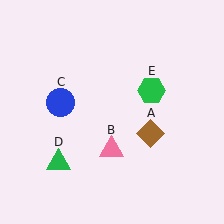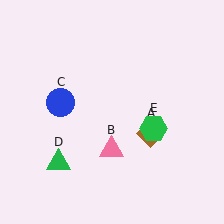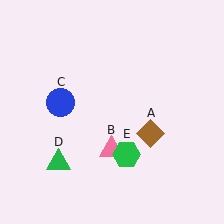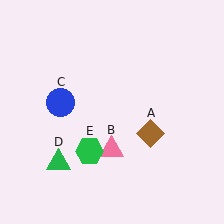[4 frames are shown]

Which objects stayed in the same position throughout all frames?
Brown diamond (object A) and pink triangle (object B) and blue circle (object C) and green triangle (object D) remained stationary.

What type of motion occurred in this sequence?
The green hexagon (object E) rotated clockwise around the center of the scene.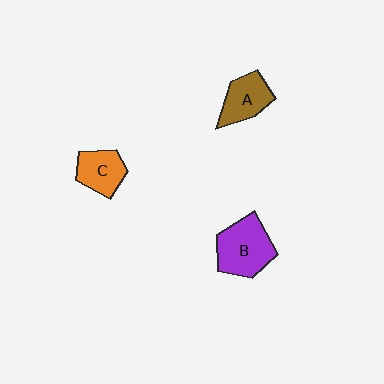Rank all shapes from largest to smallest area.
From largest to smallest: B (purple), A (brown), C (orange).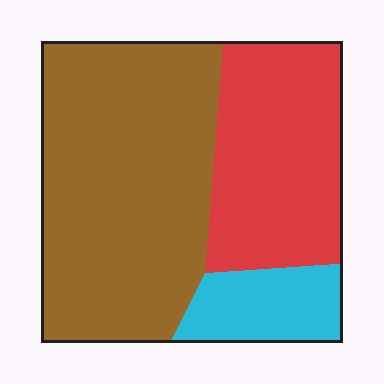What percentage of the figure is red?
Red takes up about one third (1/3) of the figure.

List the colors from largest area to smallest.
From largest to smallest: brown, red, cyan.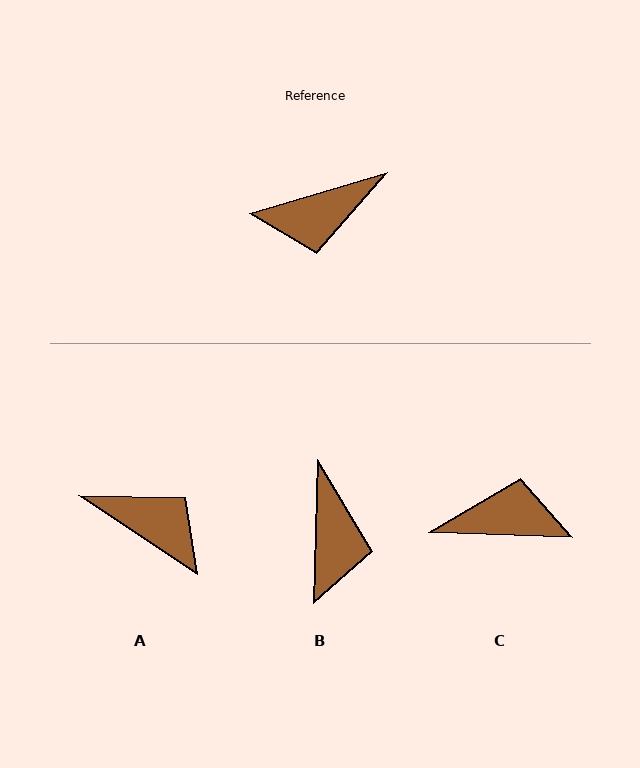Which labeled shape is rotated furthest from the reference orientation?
C, about 162 degrees away.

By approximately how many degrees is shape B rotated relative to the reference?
Approximately 72 degrees counter-clockwise.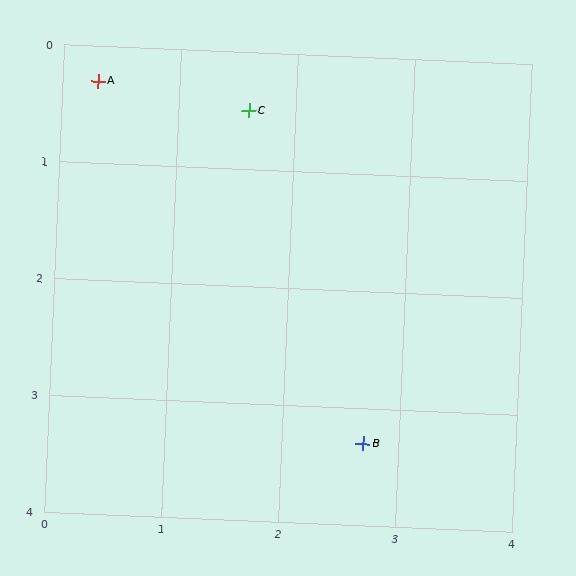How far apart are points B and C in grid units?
Points B and C are about 3.0 grid units apart.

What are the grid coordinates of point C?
Point C is at approximately (1.6, 0.5).